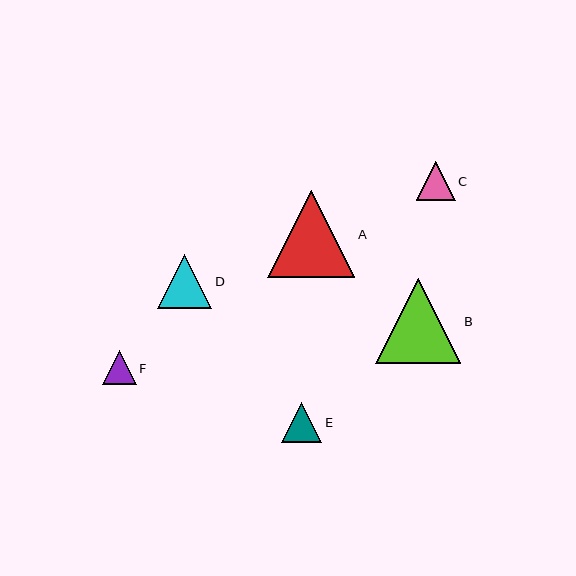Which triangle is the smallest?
Triangle F is the smallest with a size of approximately 33 pixels.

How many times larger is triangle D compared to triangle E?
Triangle D is approximately 1.3 times the size of triangle E.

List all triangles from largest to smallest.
From largest to smallest: A, B, D, E, C, F.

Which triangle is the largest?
Triangle A is the largest with a size of approximately 87 pixels.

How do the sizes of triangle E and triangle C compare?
Triangle E and triangle C are approximately the same size.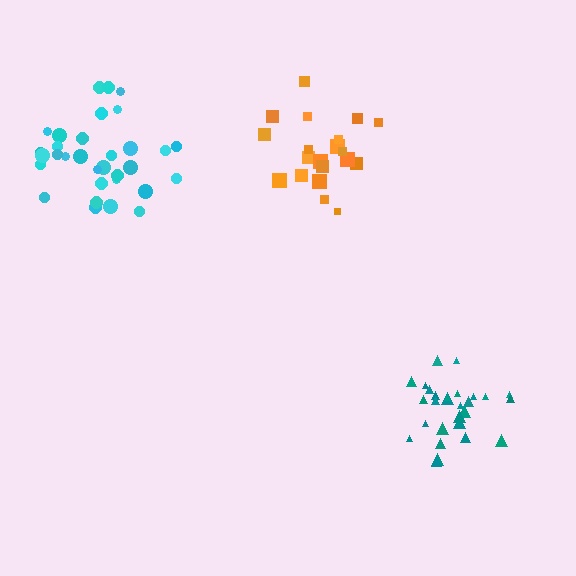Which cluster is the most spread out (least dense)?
Orange.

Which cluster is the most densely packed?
Teal.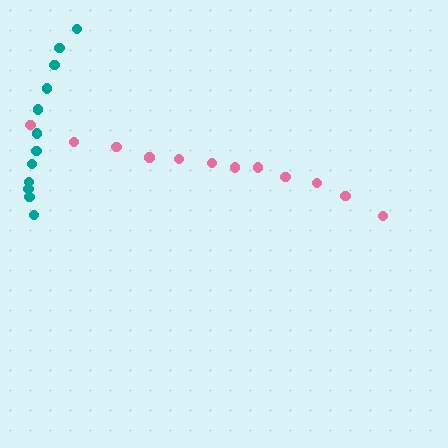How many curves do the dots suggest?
There are 2 distinct paths.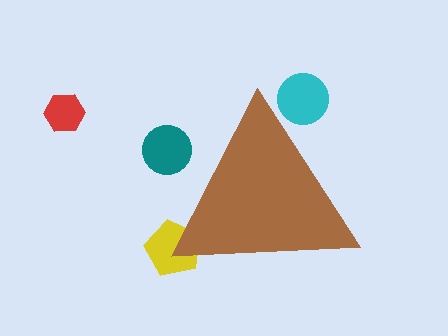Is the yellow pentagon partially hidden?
Yes, the yellow pentagon is partially hidden behind the brown triangle.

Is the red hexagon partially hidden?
No, the red hexagon is fully visible.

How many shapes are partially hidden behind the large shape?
3 shapes are partially hidden.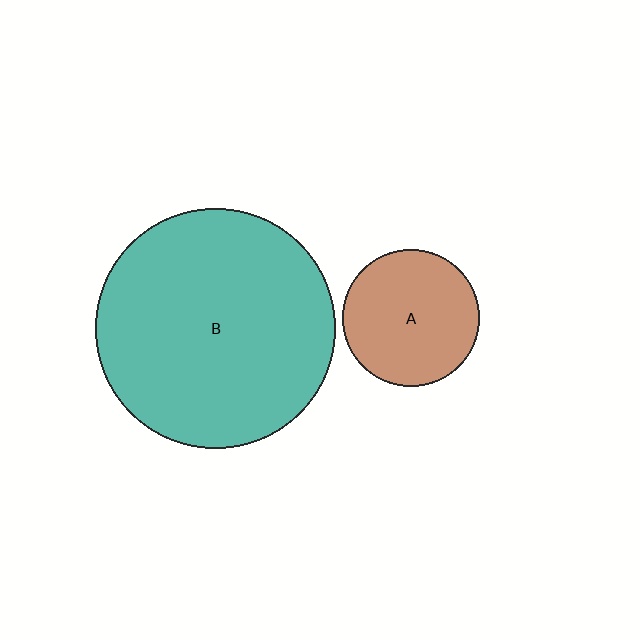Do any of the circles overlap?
No, none of the circles overlap.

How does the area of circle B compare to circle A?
Approximately 3.1 times.